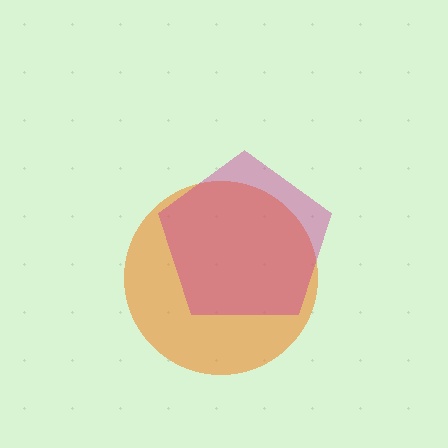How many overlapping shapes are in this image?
There are 2 overlapping shapes in the image.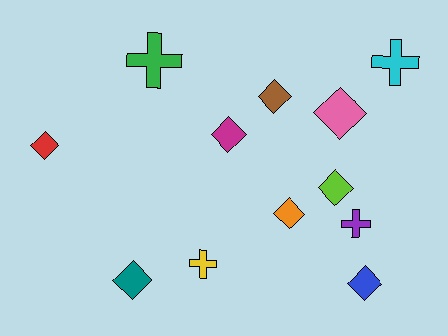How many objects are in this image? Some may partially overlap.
There are 12 objects.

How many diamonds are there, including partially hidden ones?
There are 8 diamonds.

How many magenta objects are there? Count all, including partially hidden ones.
There is 1 magenta object.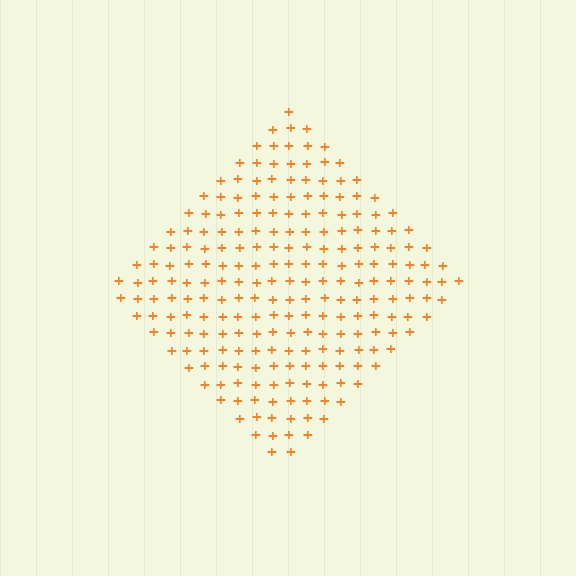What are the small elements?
The small elements are plus signs.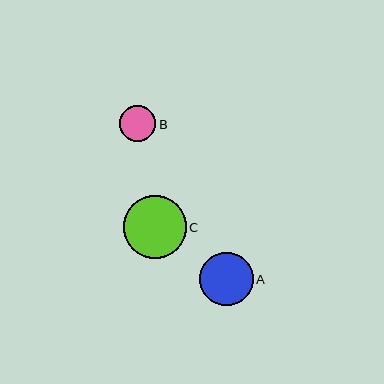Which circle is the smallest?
Circle B is the smallest with a size of approximately 36 pixels.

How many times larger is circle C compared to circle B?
Circle C is approximately 1.7 times the size of circle B.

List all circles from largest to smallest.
From largest to smallest: C, A, B.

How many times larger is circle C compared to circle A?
Circle C is approximately 1.2 times the size of circle A.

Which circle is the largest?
Circle C is the largest with a size of approximately 63 pixels.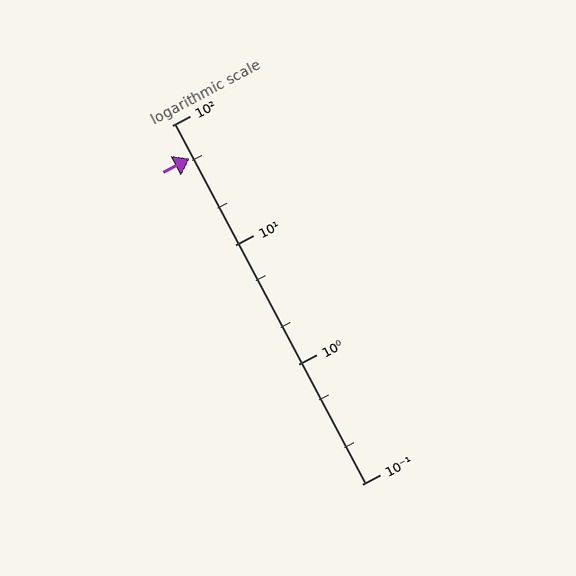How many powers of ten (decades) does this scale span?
The scale spans 3 decades, from 0.1 to 100.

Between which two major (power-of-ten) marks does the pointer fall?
The pointer is between 10 and 100.